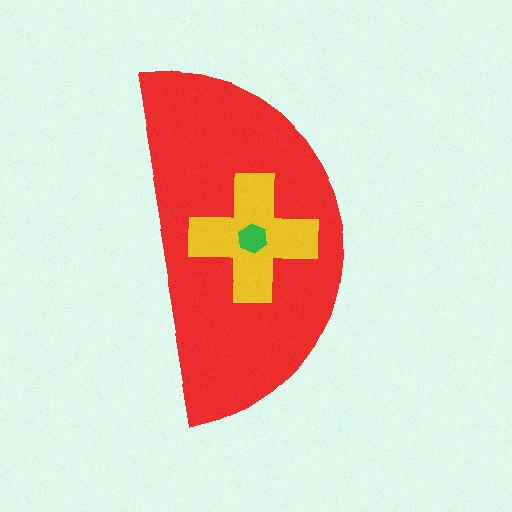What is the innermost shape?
The green hexagon.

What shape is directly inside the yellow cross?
The green hexagon.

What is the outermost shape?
The red semicircle.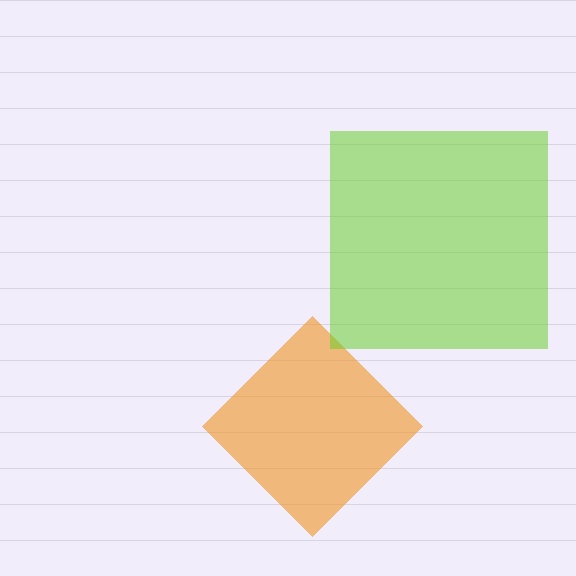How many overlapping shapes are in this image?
There are 2 overlapping shapes in the image.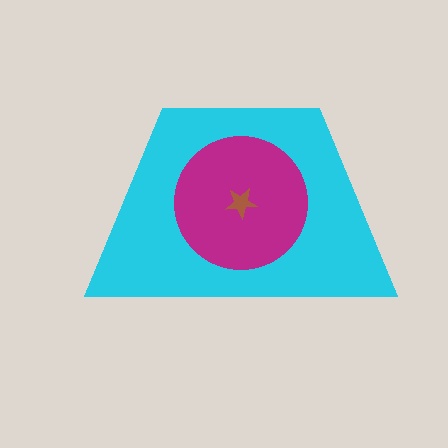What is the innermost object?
The brown star.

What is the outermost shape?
The cyan trapezoid.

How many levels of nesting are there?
3.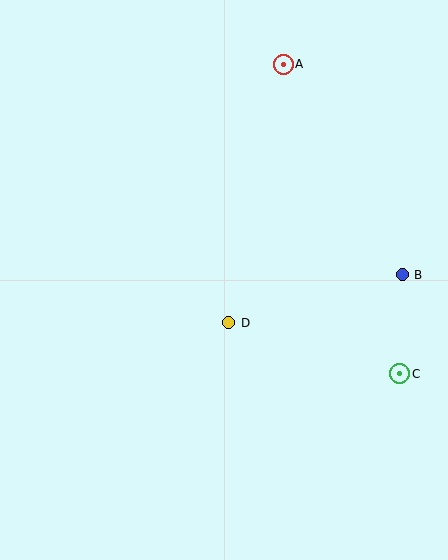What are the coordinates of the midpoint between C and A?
The midpoint between C and A is at (341, 219).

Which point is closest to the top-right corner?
Point A is closest to the top-right corner.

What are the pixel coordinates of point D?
Point D is at (229, 323).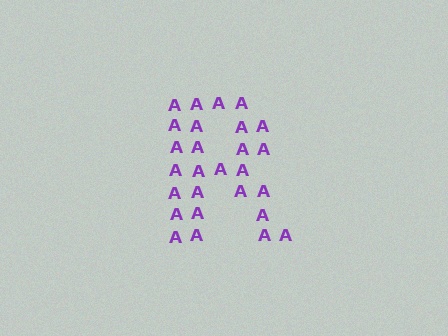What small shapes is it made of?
It is made of small letter A's.